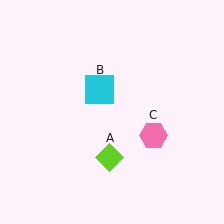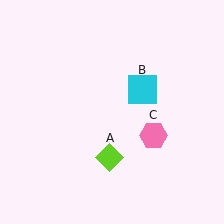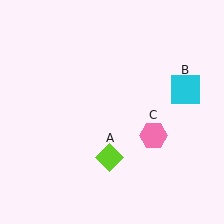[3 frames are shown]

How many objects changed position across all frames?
1 object changed position: cyan square (object B).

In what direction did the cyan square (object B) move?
The cyan square (object B) moved right.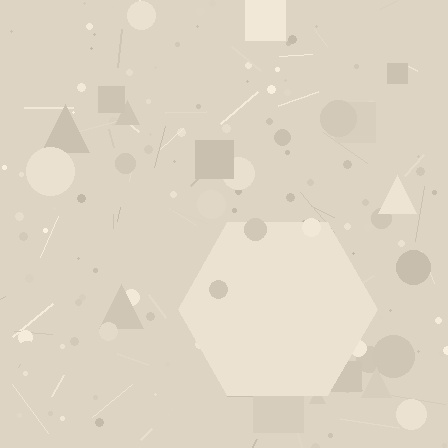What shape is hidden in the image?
A hexagon is hidden in the image.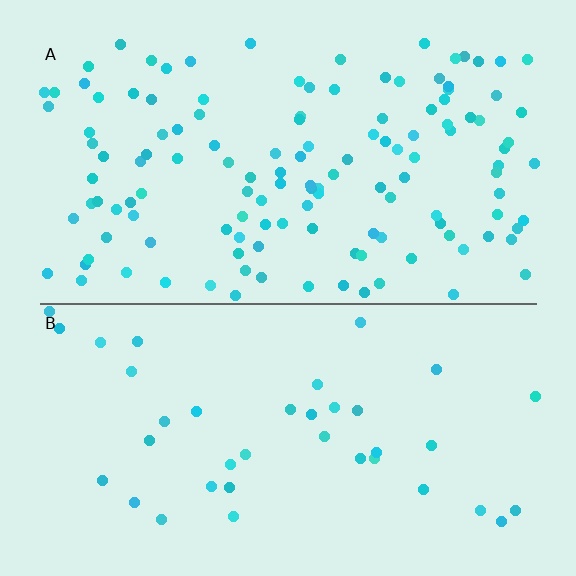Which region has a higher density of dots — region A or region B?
A (the top).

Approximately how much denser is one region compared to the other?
Approximately 3.4× — region A over region B.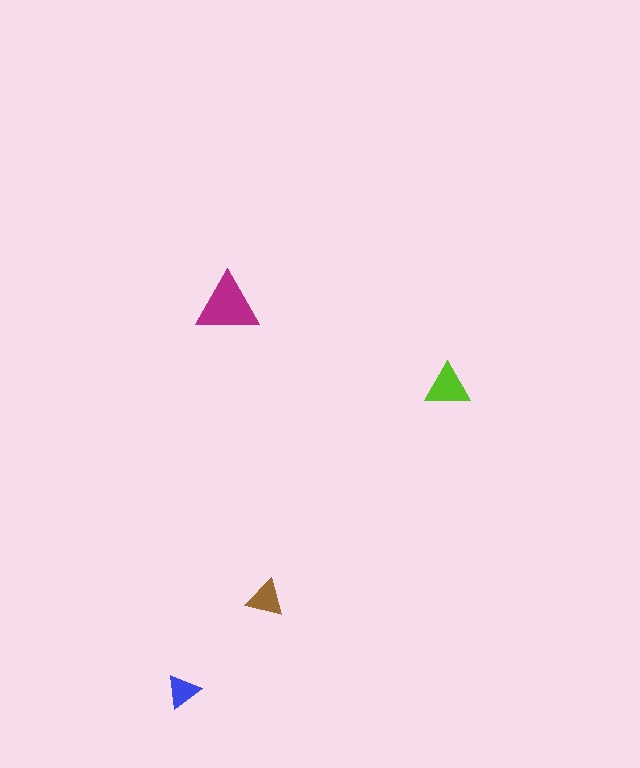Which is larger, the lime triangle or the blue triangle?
The lime one.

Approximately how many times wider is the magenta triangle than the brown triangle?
About 1.5 times wider.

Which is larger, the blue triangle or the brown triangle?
The brown one.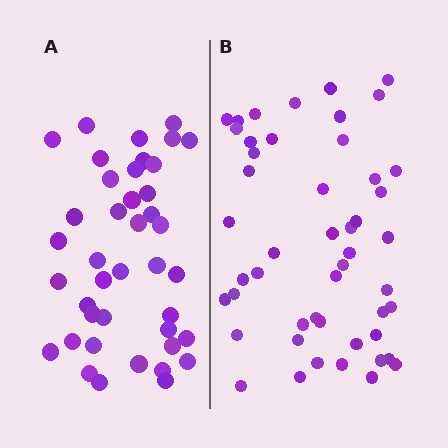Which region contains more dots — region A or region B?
Region B (the right region) has more dots.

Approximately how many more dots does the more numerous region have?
Region B has roughly 8 or so more dots than region A.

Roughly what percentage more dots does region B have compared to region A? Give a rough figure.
About 20% more.